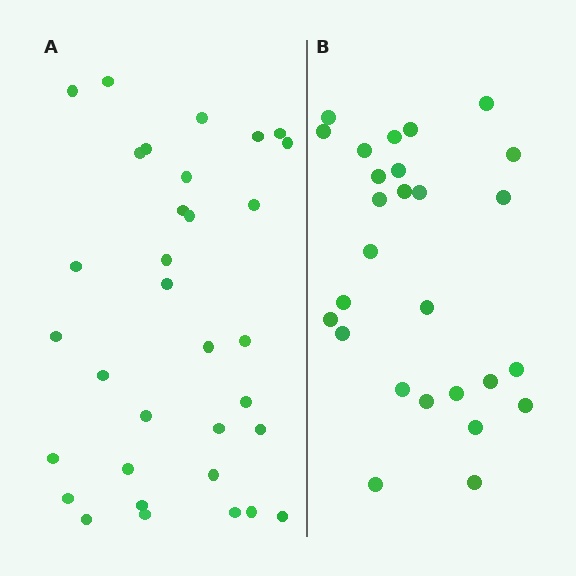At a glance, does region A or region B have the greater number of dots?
Region A (the left region) has more dots.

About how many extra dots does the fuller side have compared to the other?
Region A has about 6 more dots than region B.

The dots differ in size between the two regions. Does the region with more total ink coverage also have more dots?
No. Region B has more total ink coverage because its dots are larger, but region A actually contains more individual dots. Total area can be misleading — the number of items is what matters here.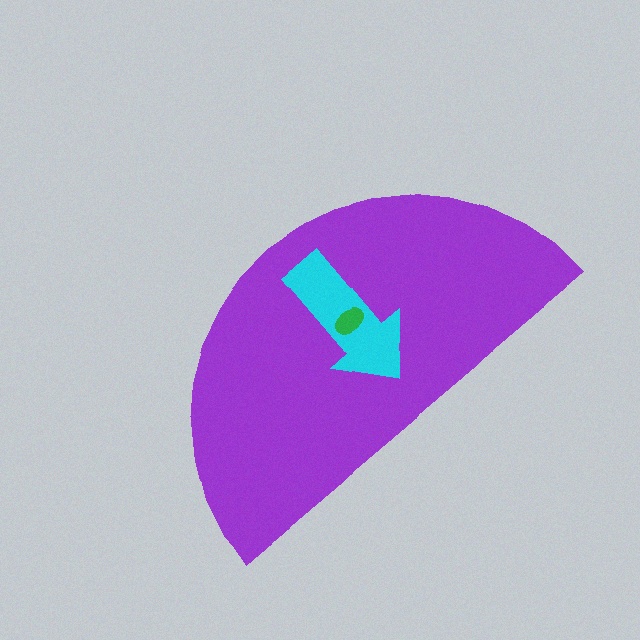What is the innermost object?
The green ellipse.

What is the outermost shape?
The purple semicircle.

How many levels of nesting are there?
3.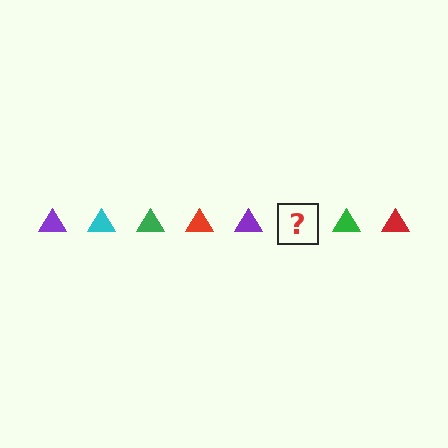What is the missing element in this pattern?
The missing element is a cyan triangle.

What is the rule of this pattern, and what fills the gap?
The rule is that the pattern cycles through purple, cyan, green, red triangles. The gap should be filled with a cyan triangle.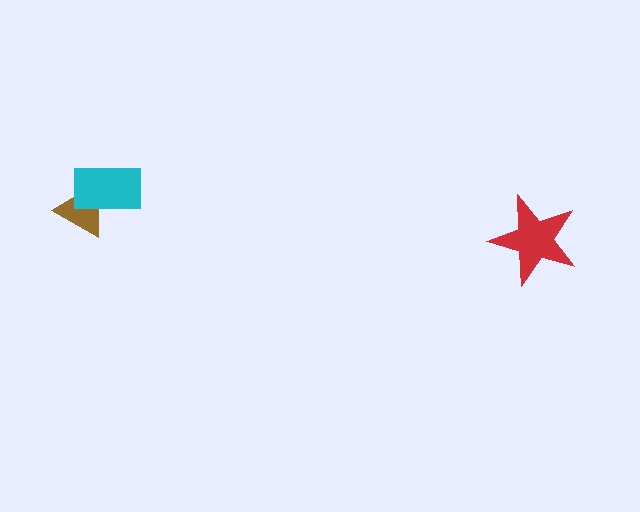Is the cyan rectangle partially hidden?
No, no other shape covers it.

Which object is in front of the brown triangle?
The cyan rectangle is in front of the brown triangle.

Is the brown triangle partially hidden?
Yes, it is partially covered by another shape.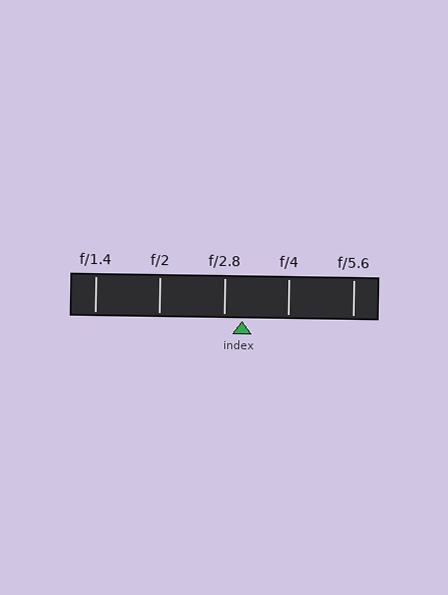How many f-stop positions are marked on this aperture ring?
There are 5 f-stop positions marked.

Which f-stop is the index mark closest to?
The index mark is closest to f/2.8.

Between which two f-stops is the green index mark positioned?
The index mark is between f/2.8 and f/4.